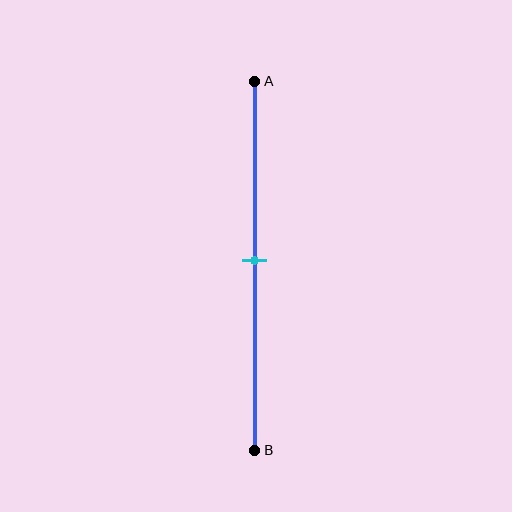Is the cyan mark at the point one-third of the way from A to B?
No, the mark is at about 50% from A, not at the 33% one-third point.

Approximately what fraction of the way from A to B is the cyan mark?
The cyan mark is approximately 50% of the way from A to B.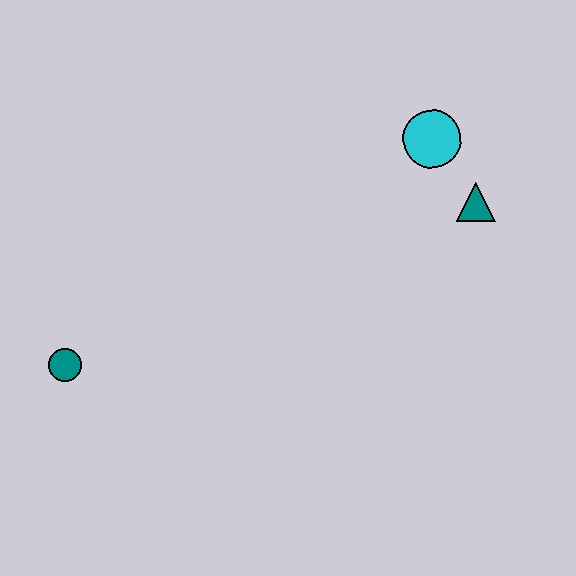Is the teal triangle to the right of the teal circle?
Yes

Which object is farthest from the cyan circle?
The teal circle is farthest from the cyan circle.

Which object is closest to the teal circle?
The cyan circle is closest to the teal circle.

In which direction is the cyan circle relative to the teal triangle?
The cyan circle is above the teal triangle.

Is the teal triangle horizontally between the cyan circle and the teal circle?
No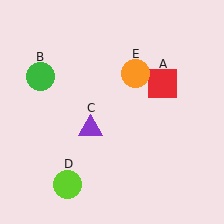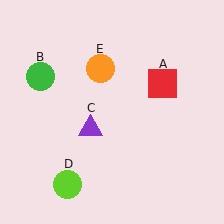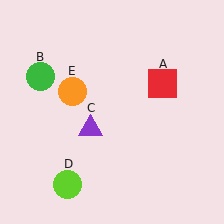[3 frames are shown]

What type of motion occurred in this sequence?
The orange circle (object E) rotated counterclockwise around the center of the scene.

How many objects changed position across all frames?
1 object changed position: orange circle (object E).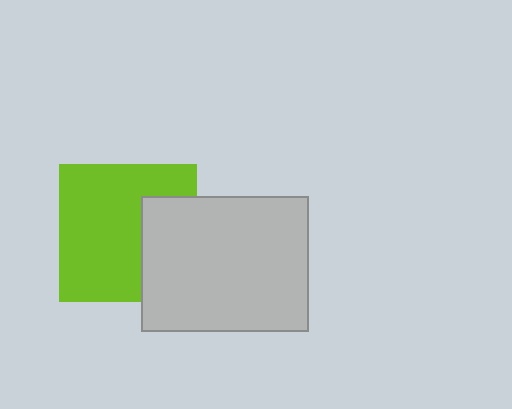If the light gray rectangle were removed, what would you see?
You would see the complete lime square.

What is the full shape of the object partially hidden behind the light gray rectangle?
The partially hidden object is a lime square.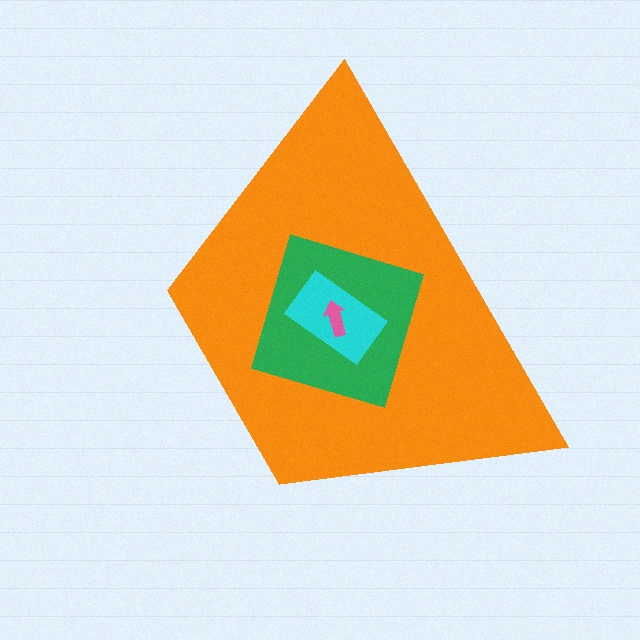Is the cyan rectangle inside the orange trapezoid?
Yes.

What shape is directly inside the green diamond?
The cyan rectangle.